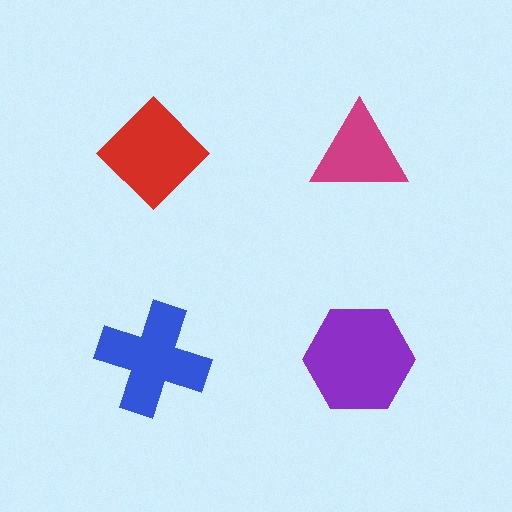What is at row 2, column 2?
A purple hexagon.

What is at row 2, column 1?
A blue cross.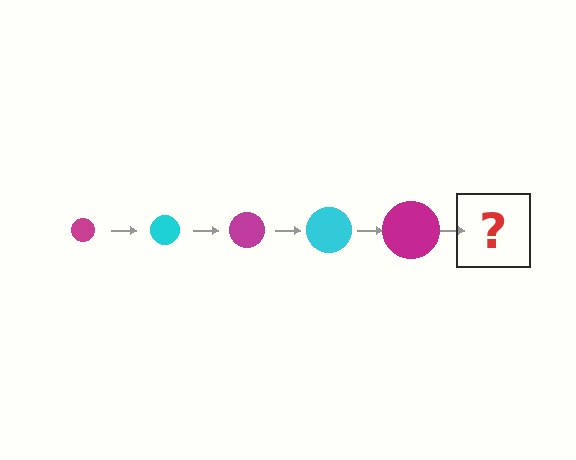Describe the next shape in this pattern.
It should be a cyan circle, larger than the previous one.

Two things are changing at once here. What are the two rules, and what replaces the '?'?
The two rules are that the circle grows larger each step and the color cycles through magenta and cyan. The '?' should be a cyan circle, larger than the previous one.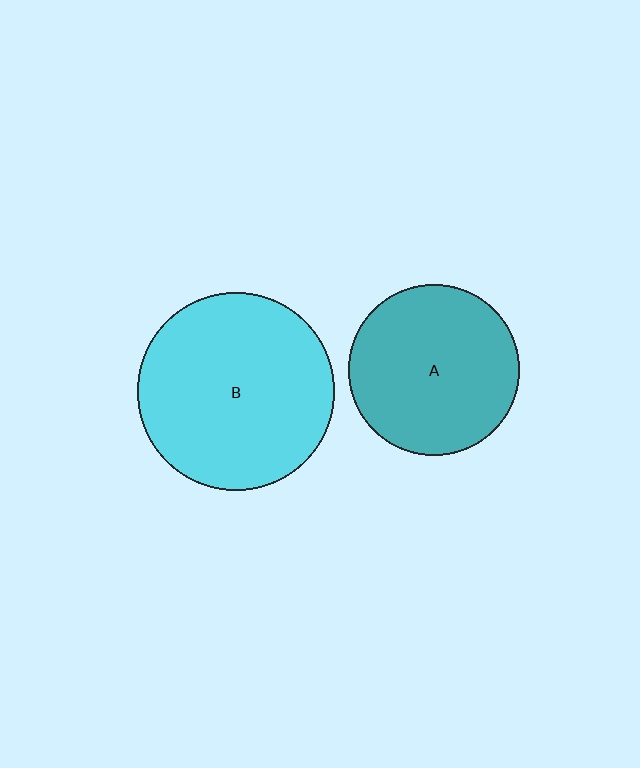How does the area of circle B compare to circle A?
Approximately 1.3 times.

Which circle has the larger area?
Circle B (cyan).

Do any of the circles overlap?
No, none of the circles overlap.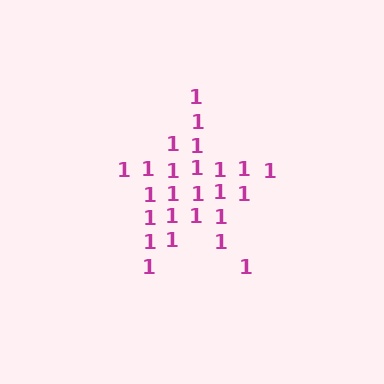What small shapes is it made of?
It is made of small digit 1's.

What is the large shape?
The large shape is a star.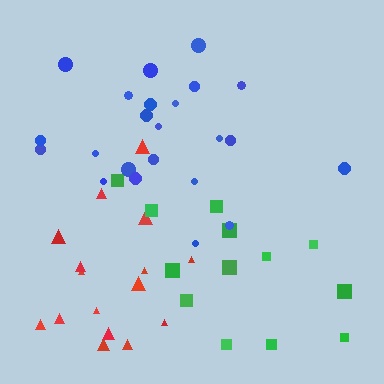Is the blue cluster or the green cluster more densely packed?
Blue.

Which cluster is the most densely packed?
Blue.